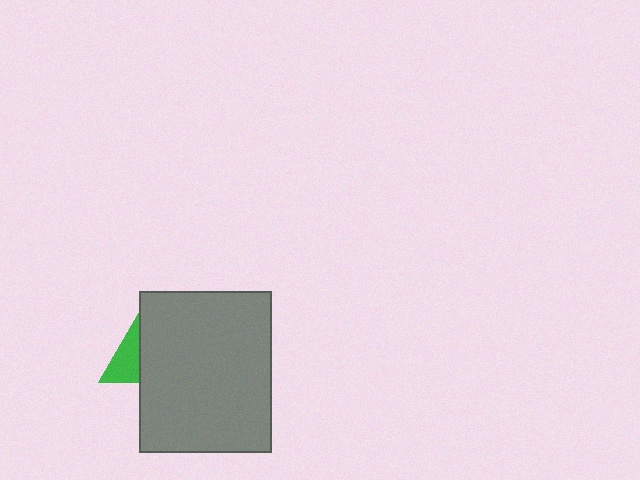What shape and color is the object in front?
The object in front is a gray rectangle.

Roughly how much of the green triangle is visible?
A small part of it is visible (roughly 33%).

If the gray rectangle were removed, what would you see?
You would see the complete green triangle.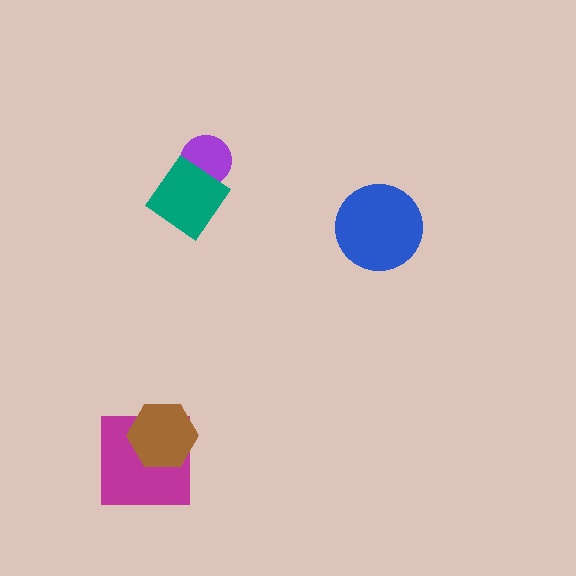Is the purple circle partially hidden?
Yes, it is partially covered by another shape.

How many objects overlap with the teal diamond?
1 object overlaps with the teal diamond.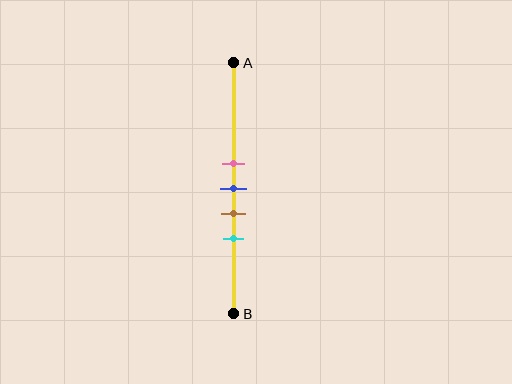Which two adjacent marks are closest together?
The pink and blue marks are the closest adjacent pair.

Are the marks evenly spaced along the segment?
Yes, the marks are approximately evenly spaced.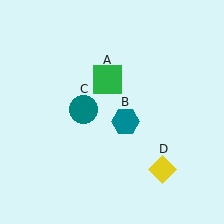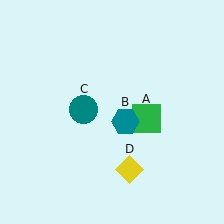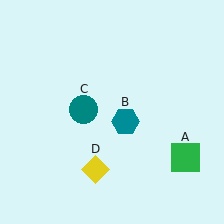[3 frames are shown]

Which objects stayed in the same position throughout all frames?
Teal hexagon (object B) and teal circle (object C) remained stationary.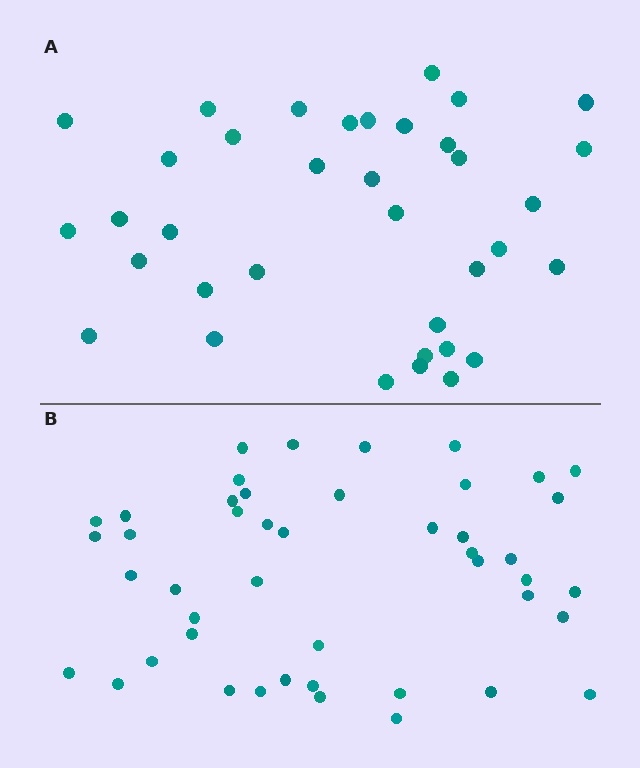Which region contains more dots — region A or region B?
Region B (the bottom region) has more dots.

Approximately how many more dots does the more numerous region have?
Region B has roughly 10 or so more dots than region A.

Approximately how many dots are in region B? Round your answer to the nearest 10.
About 50 dots. (The exact count is 46, which rounds to 50.)